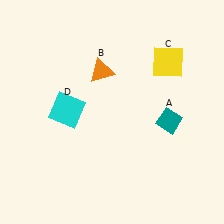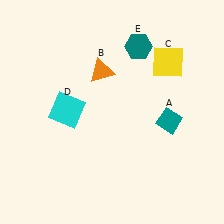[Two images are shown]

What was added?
A teal hexagon (E) was added in Image 2.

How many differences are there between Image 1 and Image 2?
There is 1 difference between the two images.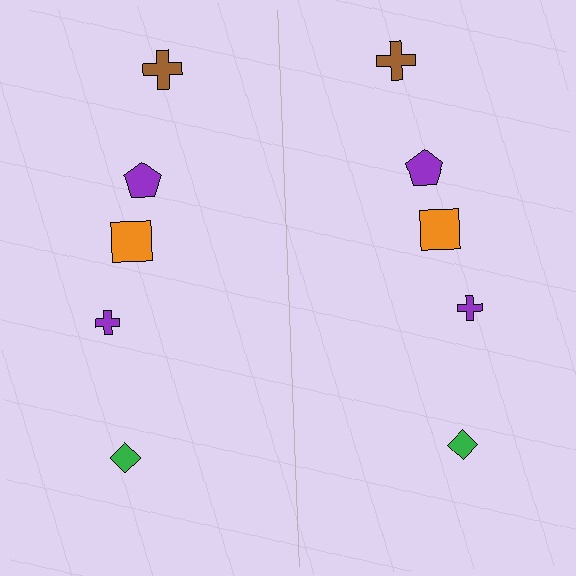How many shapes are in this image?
There are 10 shapes in this image.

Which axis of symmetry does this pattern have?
The pattern has a vertical axis of symmetry running through the center of the image.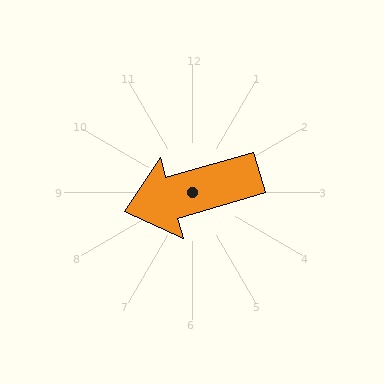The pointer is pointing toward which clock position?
Roughly 8 o'clock.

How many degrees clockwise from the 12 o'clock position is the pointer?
Approximately 254 degrees.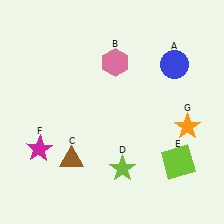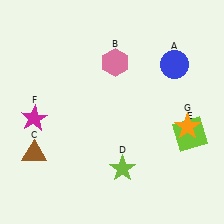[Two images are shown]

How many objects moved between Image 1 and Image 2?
3 objects moved between the two images.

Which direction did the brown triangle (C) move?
The brown triangle (C) moved left.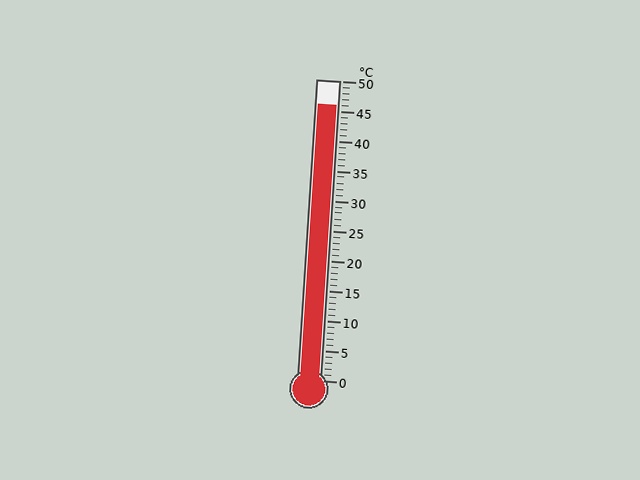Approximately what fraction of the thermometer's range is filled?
The thermometer is filled to approximately 90% of its range.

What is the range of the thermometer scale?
The thermometer scale ranges from 0°C to 50°C.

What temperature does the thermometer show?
The thermometer shows approximately 46°C.